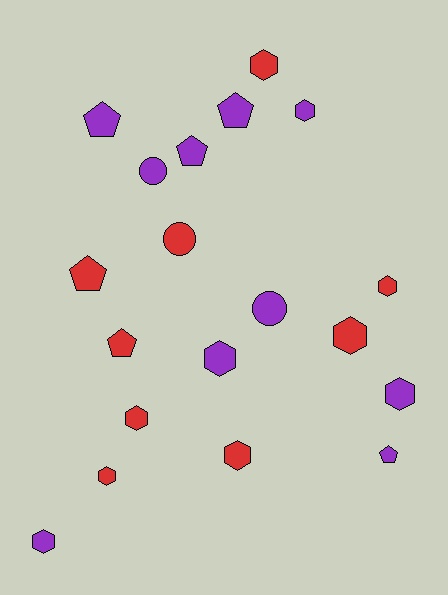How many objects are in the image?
There are 19 objects.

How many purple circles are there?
There are 2 purple circles.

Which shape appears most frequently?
Hexagon, with 10 objects.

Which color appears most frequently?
Purple, with 10 objects.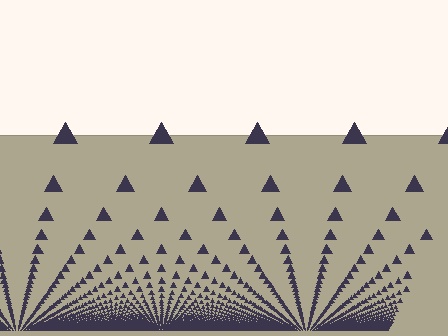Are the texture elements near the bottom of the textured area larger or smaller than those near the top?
Smaller. The gradient is inverted — elements near the bottom are smaller and denser.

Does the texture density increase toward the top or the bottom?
Density increases toward the bottom.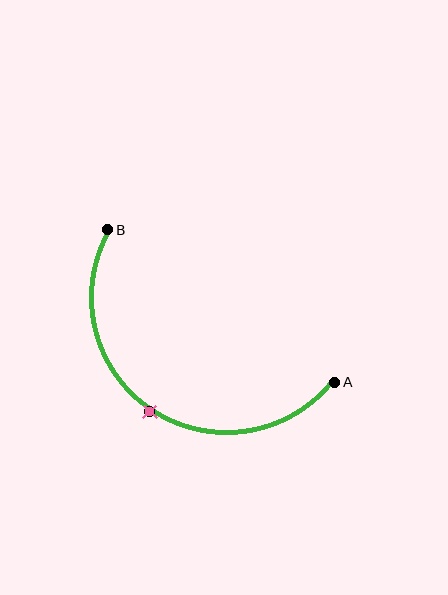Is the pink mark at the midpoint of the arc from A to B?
Yes. The pink mark lies on the arc at equal arc-length from both A and B — it is the arc midpoint.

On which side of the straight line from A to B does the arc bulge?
The arc bulges below and to the left of the straight line connecting A and B.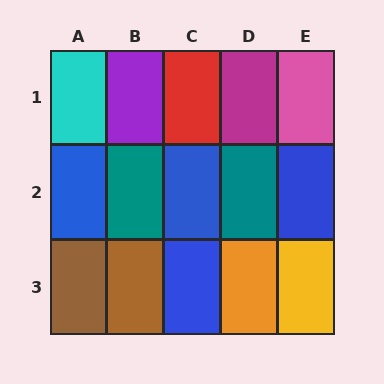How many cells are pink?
1 cell is pink.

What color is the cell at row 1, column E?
Pink.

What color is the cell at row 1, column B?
Purple.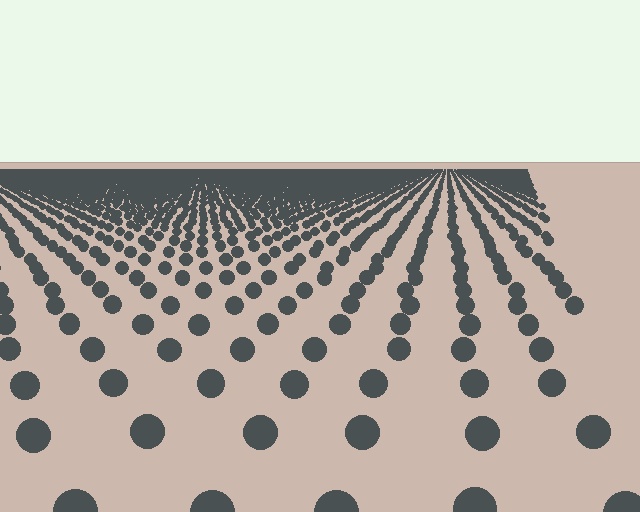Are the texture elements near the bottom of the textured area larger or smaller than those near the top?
Larger. Near the bottom, elements are closer to the viewer and appear at a bigger on-screen size.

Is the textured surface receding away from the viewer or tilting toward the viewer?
The surface is receding away from the viewer. Texture elements get smaller and denser toward the top.